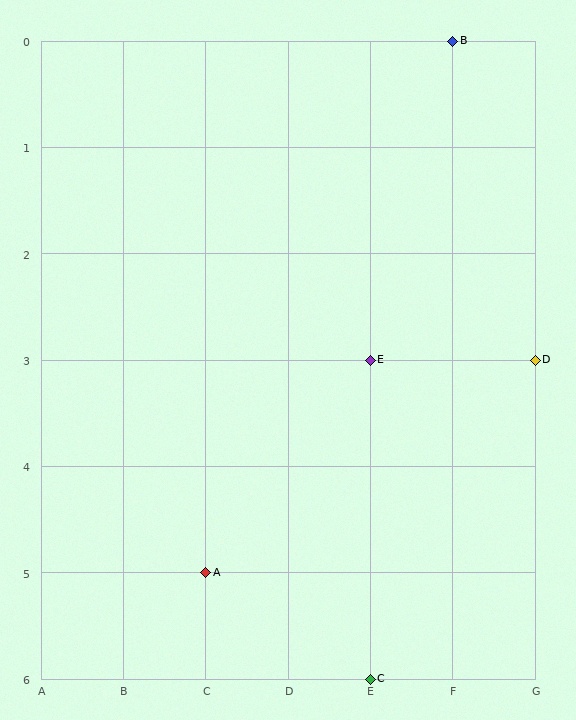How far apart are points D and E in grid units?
Points D and E are 2 columns apart.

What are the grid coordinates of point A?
Point A is at grid coordinates (C, 5).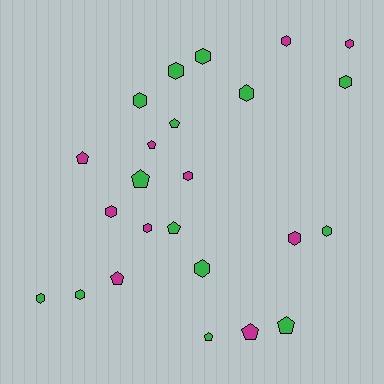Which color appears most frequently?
Green, with 14 objects.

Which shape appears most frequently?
Hexagon, with 15 objects.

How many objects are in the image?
There are 24 objects.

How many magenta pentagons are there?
There are 4 magenta pentagons.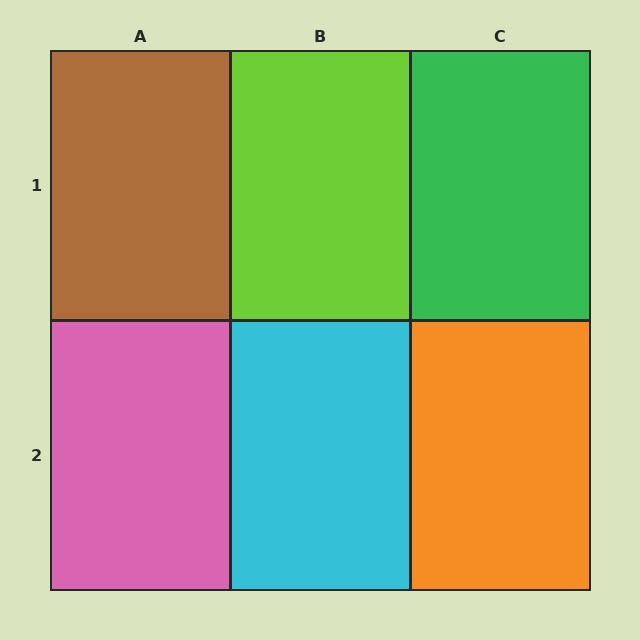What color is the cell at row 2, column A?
Pink.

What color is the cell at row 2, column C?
Orange.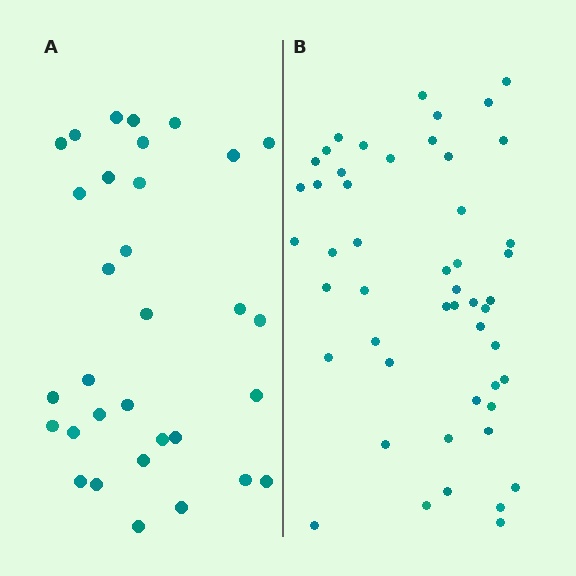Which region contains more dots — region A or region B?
Region B (the right region) has more dots.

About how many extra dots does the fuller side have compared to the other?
Region B has approximately 20 more dots than region A.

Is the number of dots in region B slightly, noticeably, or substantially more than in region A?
Region B has substantially more. The ratio is roughly 1.6 to 1.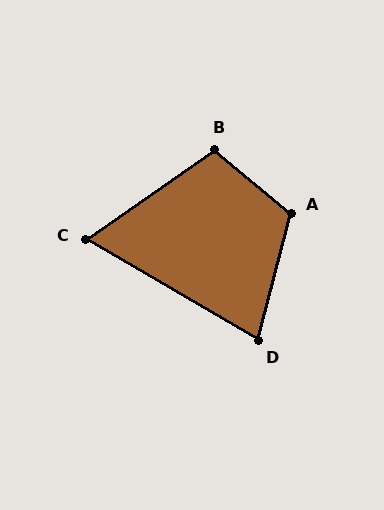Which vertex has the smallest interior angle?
C, at approximately 65 degrees.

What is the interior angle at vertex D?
Approximately 75 degrees (acute).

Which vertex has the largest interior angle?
A, at approximately 115 degrees.